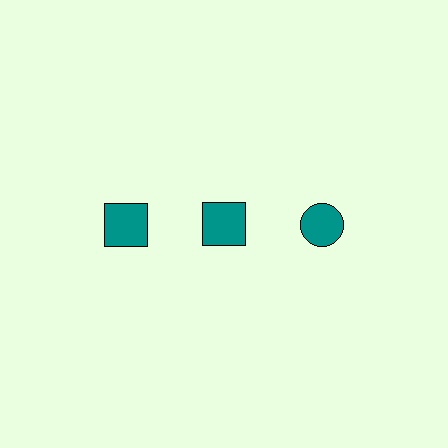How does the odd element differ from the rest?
It has a different shape: circle instead of square.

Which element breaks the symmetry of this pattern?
The teal circle in the top row, center column breaks the symmetry. All other shapes are teal squares.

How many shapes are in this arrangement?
There are 3 shapes arranged in a grid pattern.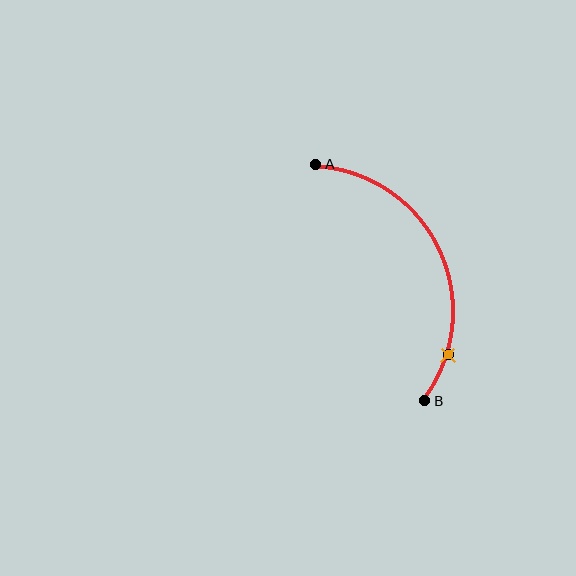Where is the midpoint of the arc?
The arc midpoint is the point on the curve farthest from the straight line joining A and B. It sits to the right of that line.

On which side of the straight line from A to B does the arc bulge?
The arc bulges to the right of the straight line connecting A and B.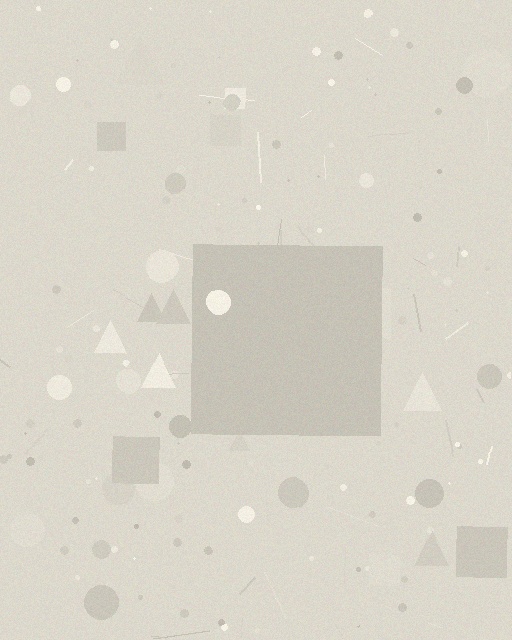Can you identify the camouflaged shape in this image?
The camouflaged shape is a square.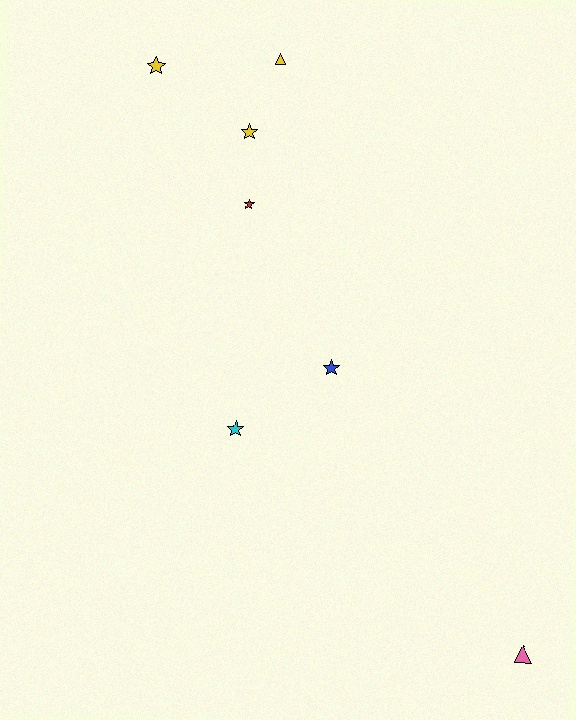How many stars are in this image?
There are 5 stars.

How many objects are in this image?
There are 7 objects.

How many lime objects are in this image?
There are no lime objects.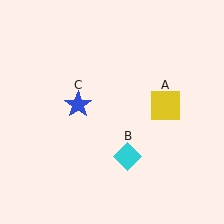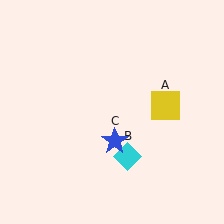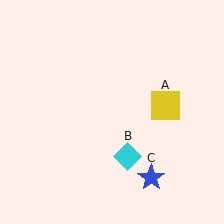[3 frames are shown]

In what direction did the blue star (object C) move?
The blue star (object C) moved down and to the right.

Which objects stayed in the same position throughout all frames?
Yellow square (object A) and cyan diamond (object B) remained stationary.